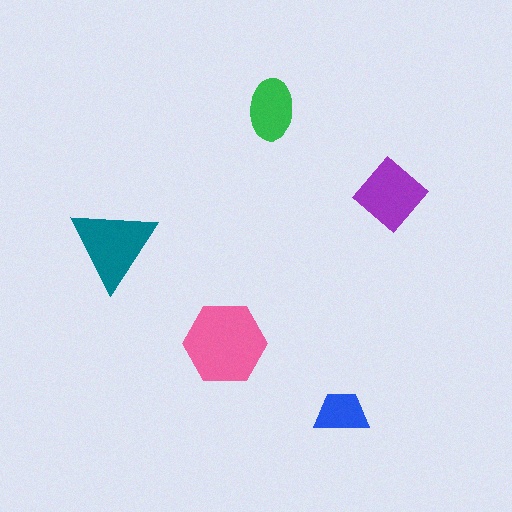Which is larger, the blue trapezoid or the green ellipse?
The green ellipse.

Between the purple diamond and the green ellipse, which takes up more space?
The purple diamond.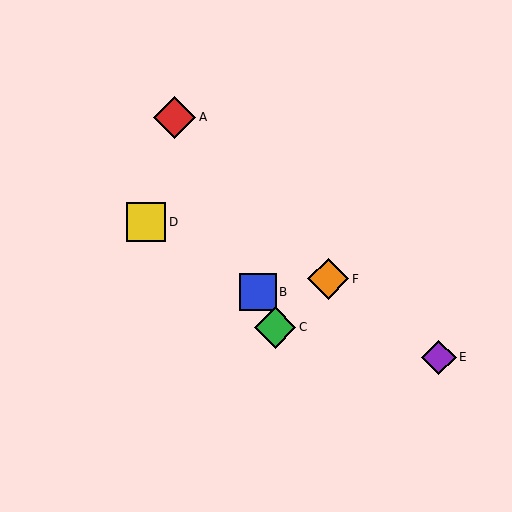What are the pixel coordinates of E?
Object E is at (439, 357).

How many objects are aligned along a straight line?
3 objects (A, B, C) are aligned along a straight line.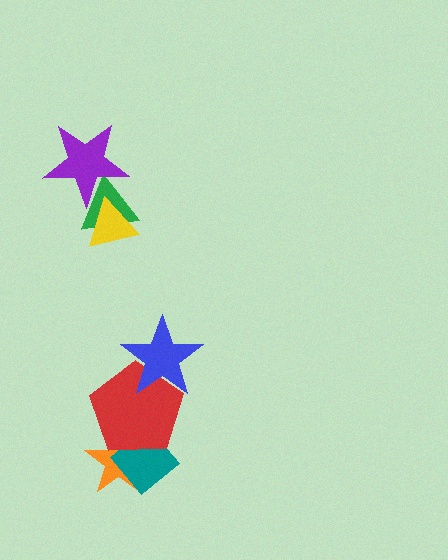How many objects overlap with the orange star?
2 objects overlap with the orange star.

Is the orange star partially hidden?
Yes, it is partially covered by another shape.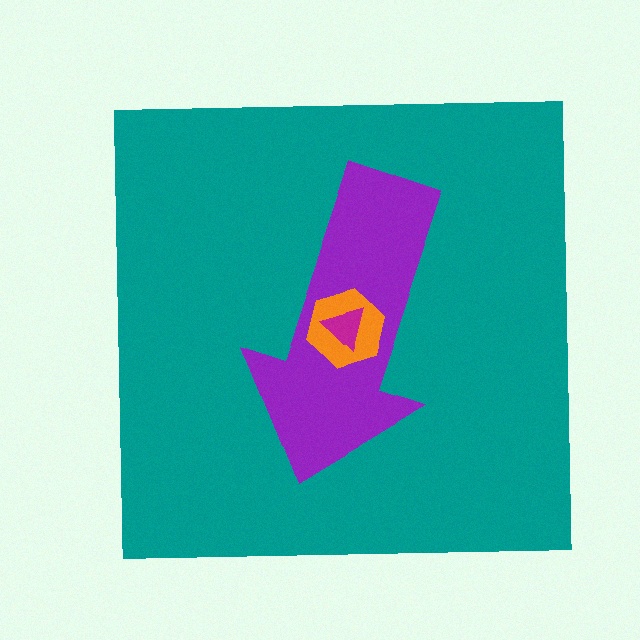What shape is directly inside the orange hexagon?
The magenta triangle.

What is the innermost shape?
The magenta triangle.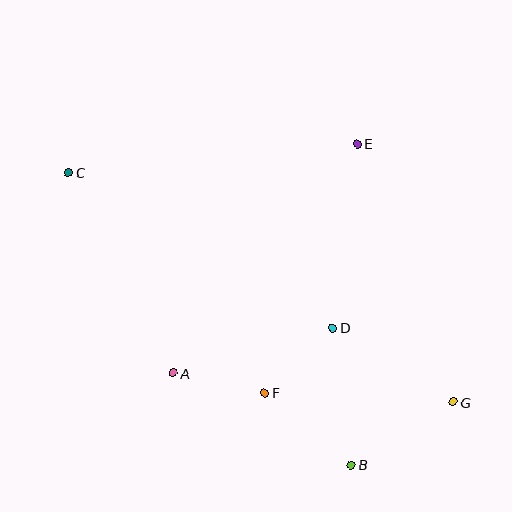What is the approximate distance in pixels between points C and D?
The distance between C and D is approximately 307 pixels.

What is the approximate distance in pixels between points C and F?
The distance between C and F is approximately 295 pixels.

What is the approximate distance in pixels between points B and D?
The distance between B and D is approximately 138 pixels.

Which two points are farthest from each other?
Points C and G are farthest from each other.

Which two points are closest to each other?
Points A and F are closest to each other.